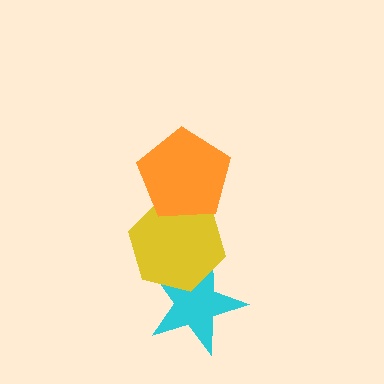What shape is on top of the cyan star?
The yellow hexagon is on top of the cyan star.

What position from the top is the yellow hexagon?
The yellow hexagon is 2nd from the top.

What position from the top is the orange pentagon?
The orange pentagon is 1st from the top.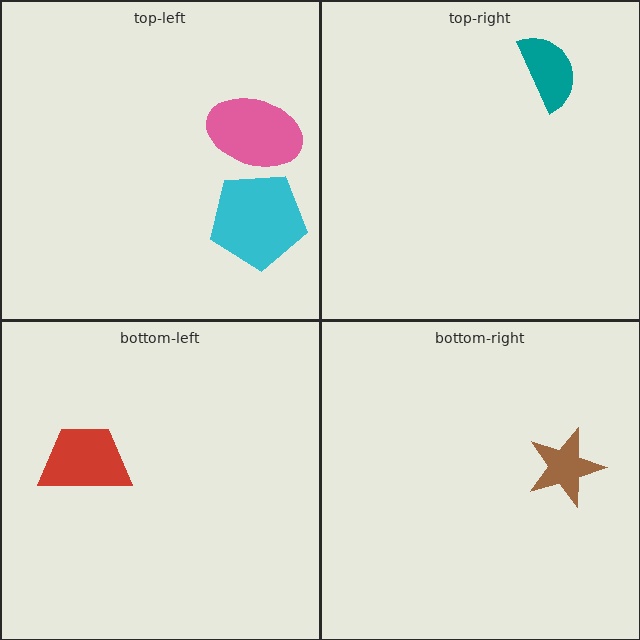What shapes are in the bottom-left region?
The red trapezoid.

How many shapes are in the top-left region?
2.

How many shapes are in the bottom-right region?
1.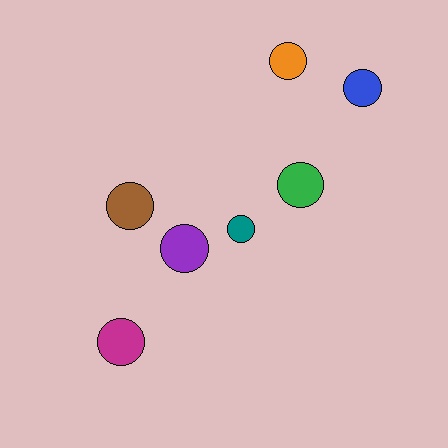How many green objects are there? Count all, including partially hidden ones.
There is 1 green object.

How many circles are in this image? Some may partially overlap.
There are 7 circles.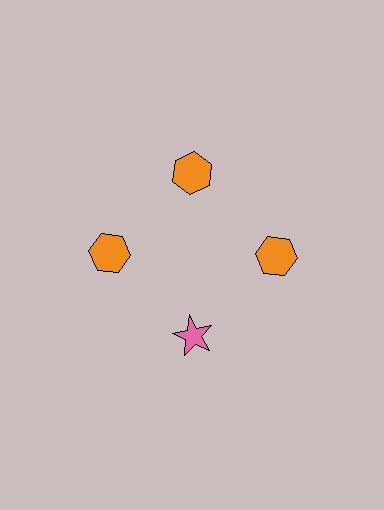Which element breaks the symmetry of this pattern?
The pink star at roughly the 6 o'clock position breaks the symmetry. All other shapes are orange hexagons.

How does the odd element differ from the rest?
It differs in both color (pink instead of orange) and shape (star instead of hexagon).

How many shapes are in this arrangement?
There are 4 shapes arranged in a ring pattern.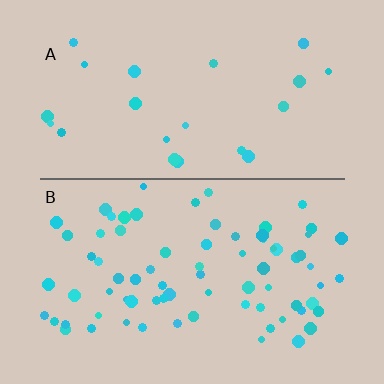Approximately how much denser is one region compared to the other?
Approximately 3.3× — region B over region A.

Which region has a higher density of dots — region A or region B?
B (the bottom).